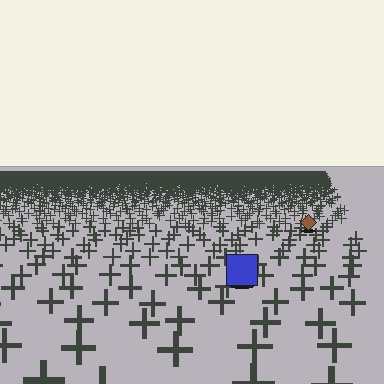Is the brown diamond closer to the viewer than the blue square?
No. The blue square is closer — you can tell from the texture gradient: the ground texture is coarser near it.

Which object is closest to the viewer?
The blue square is closest. The texture marks near it are larger and more spread out.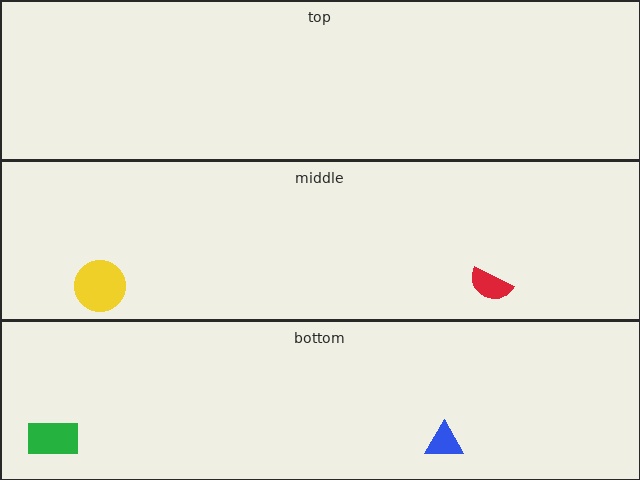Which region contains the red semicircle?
The middle region.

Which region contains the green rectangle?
The bottom region.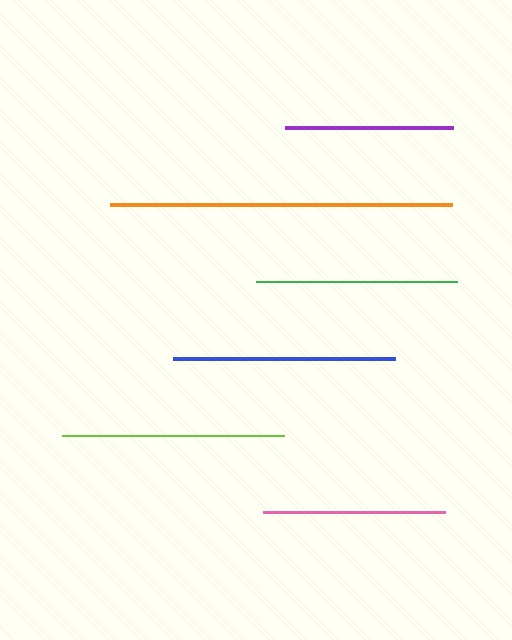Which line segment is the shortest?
The purple line is the shortest at approximately 168 pixels.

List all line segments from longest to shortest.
From longest to shortest: orange, lime, blue, green, pink, purple.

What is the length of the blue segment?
The blue segment is approximately 222 pixels long.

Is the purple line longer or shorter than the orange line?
The orange line is longer than the purple line.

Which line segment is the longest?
The orange line is the longest at approximately 342 pixels.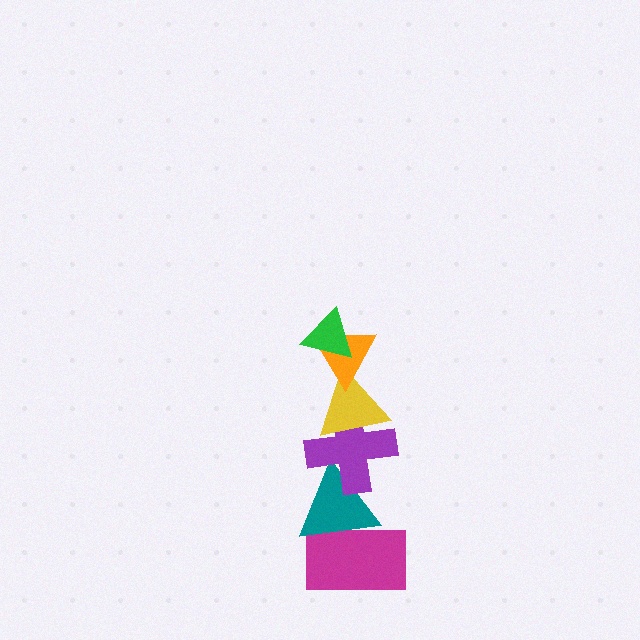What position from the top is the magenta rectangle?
The magenta rectangle is 6th from the top.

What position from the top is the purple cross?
The purple cross is 4th from the top.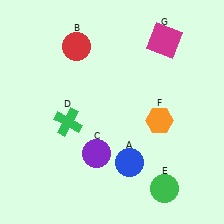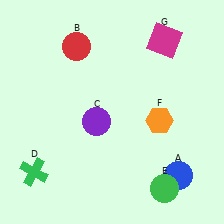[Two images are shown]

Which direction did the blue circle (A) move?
The blue circle (A) moved right.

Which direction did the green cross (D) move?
The green cross (D) moved down.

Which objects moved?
The objects that moved are: the blue circle (A), the purple circle (C), the green cross (D).